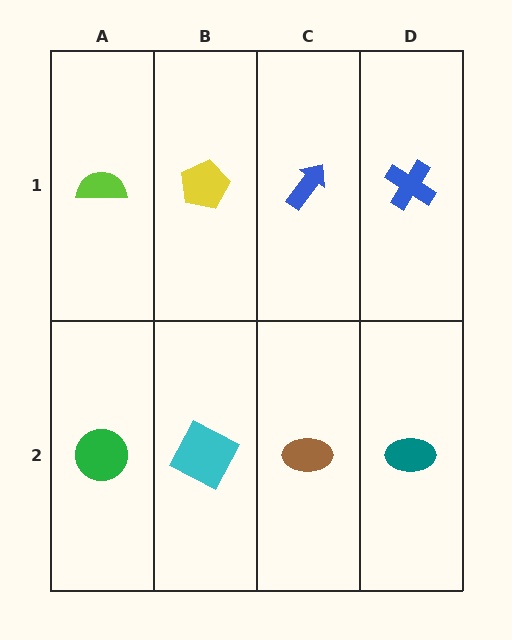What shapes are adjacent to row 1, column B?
A cyan square (row 2, column B), a lime semicircle (row 1, column A), a blue arrow (row 1, column C).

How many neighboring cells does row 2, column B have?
3.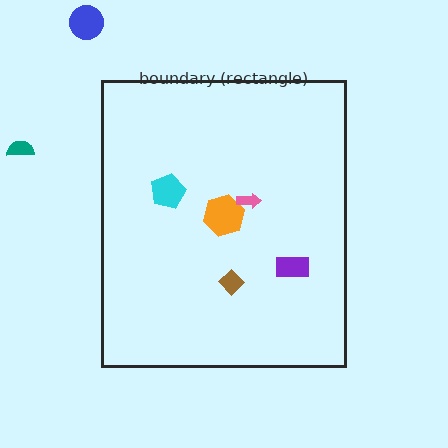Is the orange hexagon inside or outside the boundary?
Inside.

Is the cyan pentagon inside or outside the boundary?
Inside.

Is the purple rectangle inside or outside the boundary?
Inside.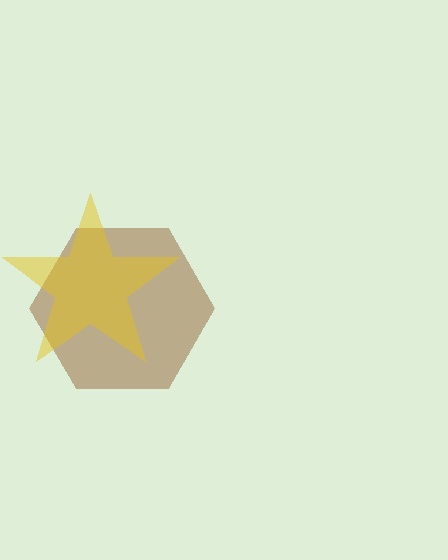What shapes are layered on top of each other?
The layered shapes are: a brown hexagon, a yellow star.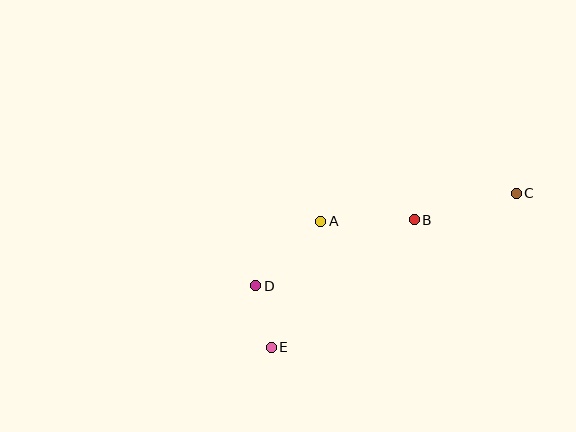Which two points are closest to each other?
Points D and E are closest to each other.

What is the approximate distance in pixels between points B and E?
The distance between B and E is approximately 191 pixels.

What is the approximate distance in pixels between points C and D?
The distance between C and D is approximately 276 pixels.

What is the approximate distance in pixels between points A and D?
The distance between A and D is approximately 91 pixels.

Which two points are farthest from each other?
Points C and E are farthest from each other.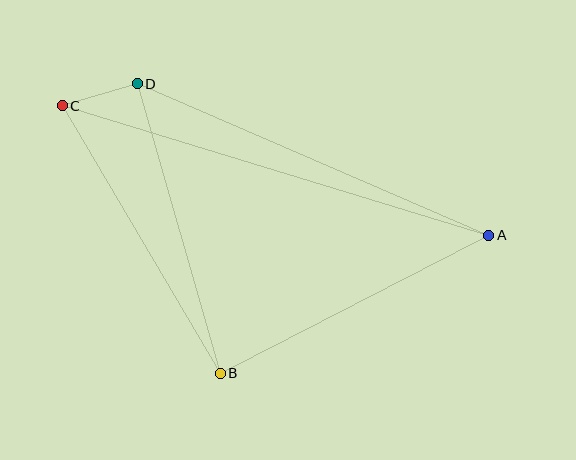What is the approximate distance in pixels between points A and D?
The distance between A and D is approximately 383 pixels.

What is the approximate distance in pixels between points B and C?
The distance between B and C is approximately 311 pixels.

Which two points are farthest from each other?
Points A and C are farthest from each other.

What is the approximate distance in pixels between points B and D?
The distance between B and D is approximately 301 pixels.